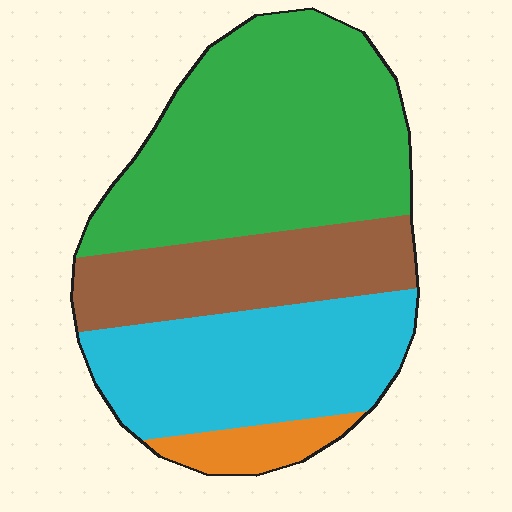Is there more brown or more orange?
Brown.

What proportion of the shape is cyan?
Cyan takes up about one quarter (1/4) of the shape.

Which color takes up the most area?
Green, at roughly 45%.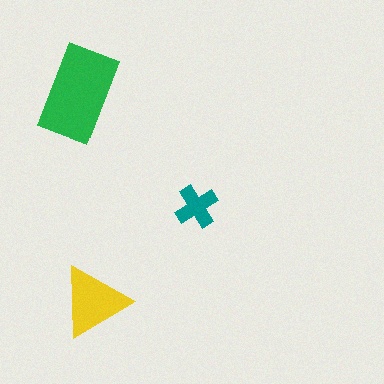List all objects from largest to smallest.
The green rectangle, the yellow triangle, the teal cross.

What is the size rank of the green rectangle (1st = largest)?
1st.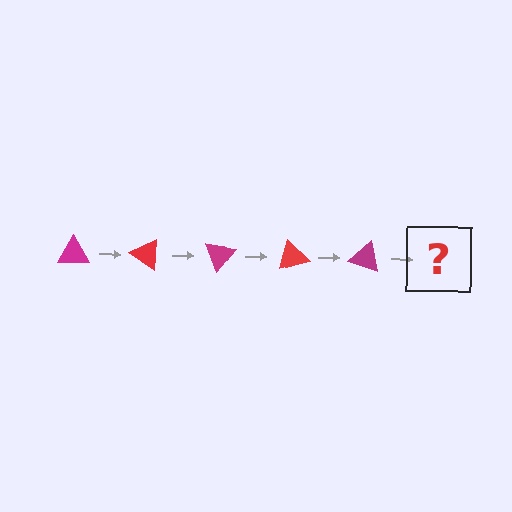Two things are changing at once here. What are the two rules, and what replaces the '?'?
The two rules are that it rotates 35 degrees each step and the color cycles through magenta and red. The '?' should be a red triangle, rotated 175 degrees from the start.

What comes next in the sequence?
The next element should be a red triangle, rotated 175 degrees from the start.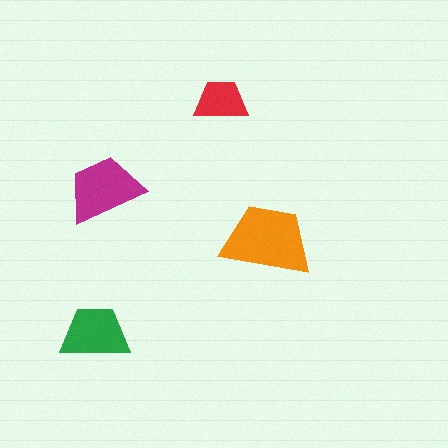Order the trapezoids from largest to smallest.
the orange one, the magenta one, the green one, the red one.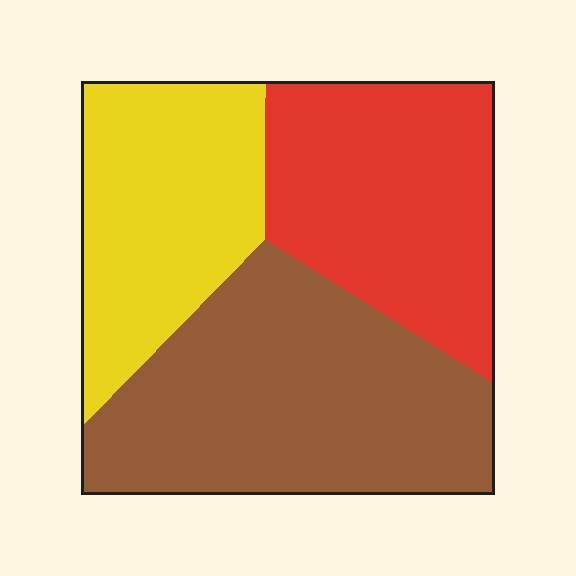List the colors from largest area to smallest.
From largest to smallest: brown, red, yellow.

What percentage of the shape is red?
Red covers around 30% of the shape.